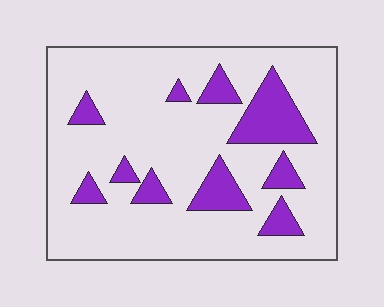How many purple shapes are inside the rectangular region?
10.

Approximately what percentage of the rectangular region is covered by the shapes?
Approximately 20%.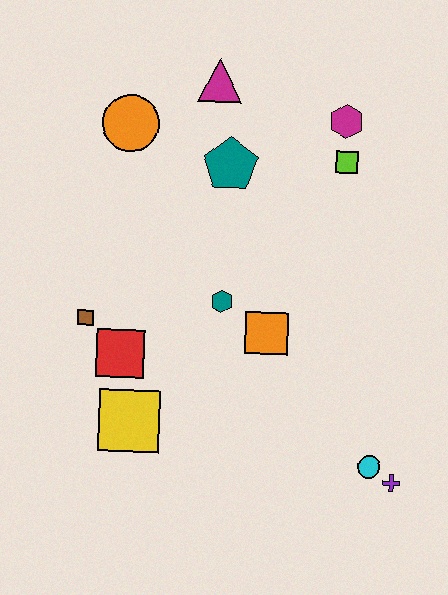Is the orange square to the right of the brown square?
Yes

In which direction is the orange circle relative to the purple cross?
The orange circle is above the purple cross.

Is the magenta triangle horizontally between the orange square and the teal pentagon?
No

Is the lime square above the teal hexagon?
Yes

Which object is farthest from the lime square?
The yellow square is farthest from the lime square.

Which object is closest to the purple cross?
The cyan circle is closest to the purple cross.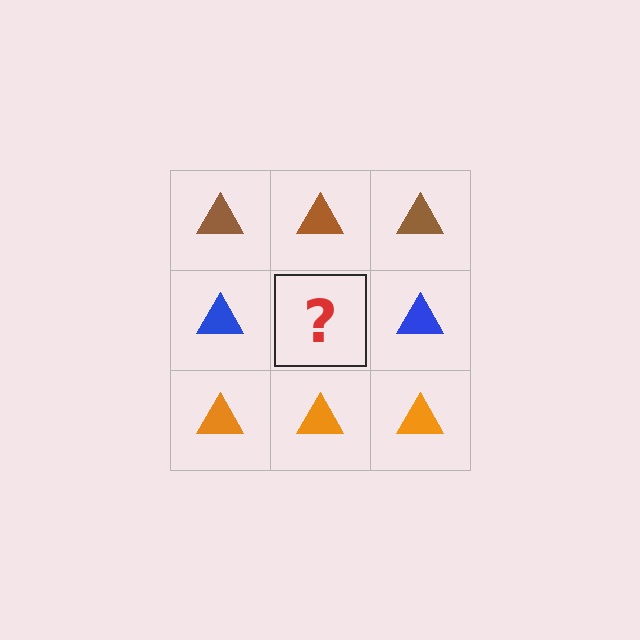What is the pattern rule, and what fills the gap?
The rule is that each row has a consistent color. The gap should be filled with a blue triangle.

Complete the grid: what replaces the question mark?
The question mark should be replaced with a blue triangle.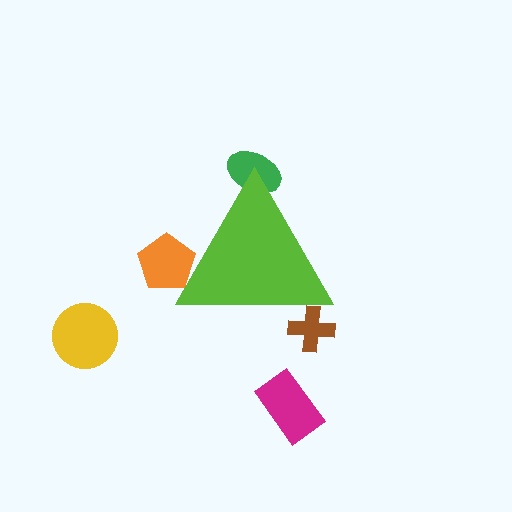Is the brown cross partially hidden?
Yes, the brown cross is partially hidden behind the lime triangle.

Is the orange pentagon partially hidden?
Yes, the orange pentagon is partially hidden behind the lime triangle.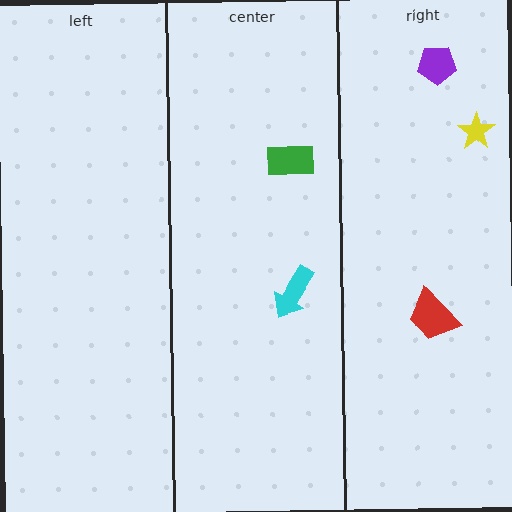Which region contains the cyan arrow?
The center region.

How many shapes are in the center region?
2.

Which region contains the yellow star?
The right region.